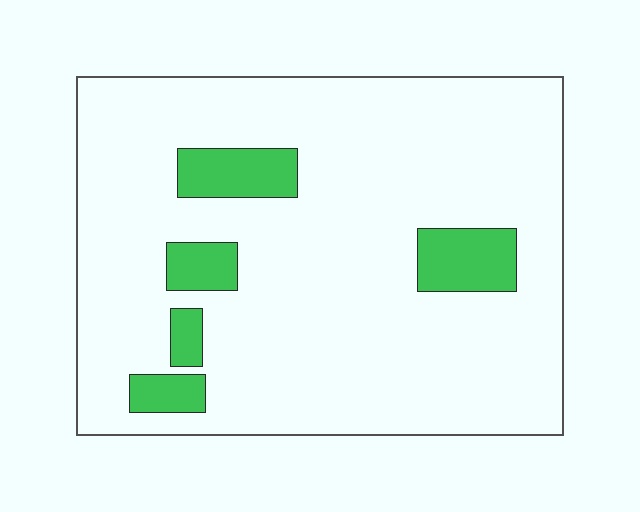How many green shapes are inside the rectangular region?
5.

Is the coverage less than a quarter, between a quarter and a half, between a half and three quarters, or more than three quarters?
Less than a quarter.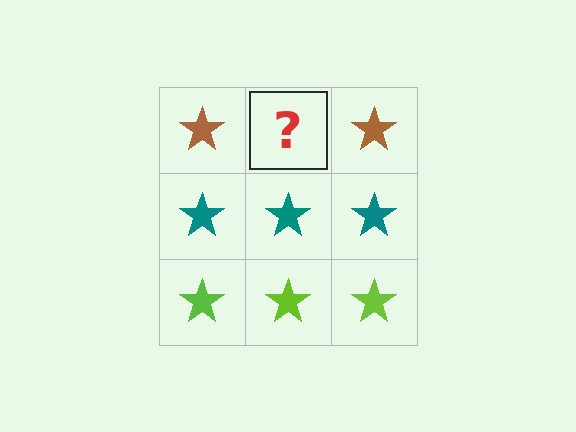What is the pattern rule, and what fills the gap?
The rule is that each row has a consistent color. The gap should be filled with a brown star.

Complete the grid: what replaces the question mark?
The question mark should be replaced with a brown star.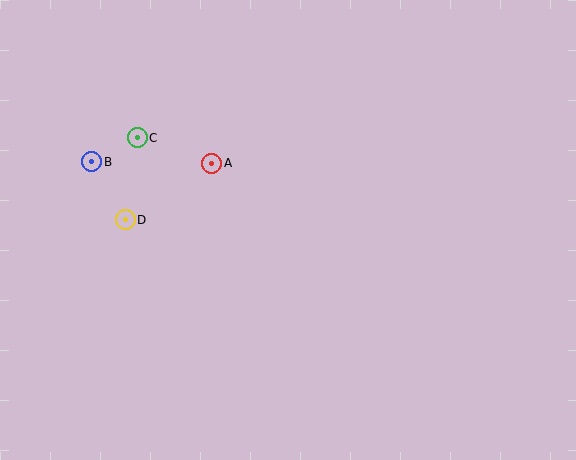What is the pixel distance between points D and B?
The distance between D and B is 67 pixels.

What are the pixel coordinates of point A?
Point A is at (212, 163).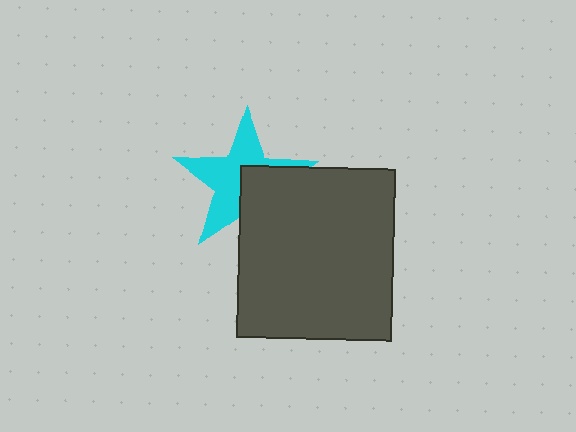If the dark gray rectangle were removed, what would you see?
You would see the complete cyan star.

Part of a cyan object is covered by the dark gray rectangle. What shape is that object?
It is a star.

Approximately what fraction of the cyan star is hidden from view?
Roughly 40% of the cyan star is hidden behind the dark gray rectangle.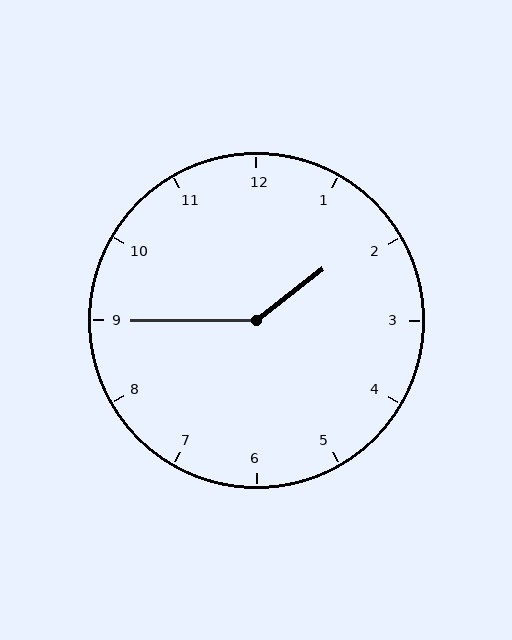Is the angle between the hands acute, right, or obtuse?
It is obtuse.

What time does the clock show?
1:45.